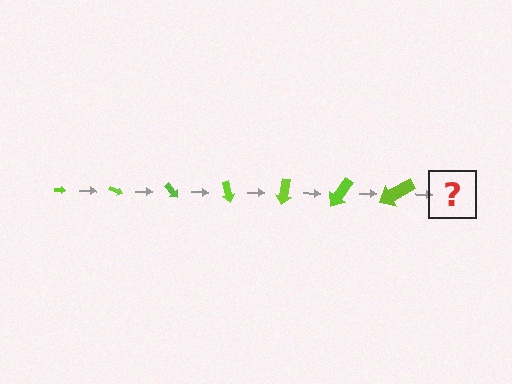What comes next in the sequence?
The next element should be an arrow, larger than the previous one and rotated 175 degrees from the start.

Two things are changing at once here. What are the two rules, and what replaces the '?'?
The two rules are that the arrow grows larger each step and it rotates 25 degrees each step. The '?' should be an arrow, larger than the previous one and rotated 175 degrees from the start.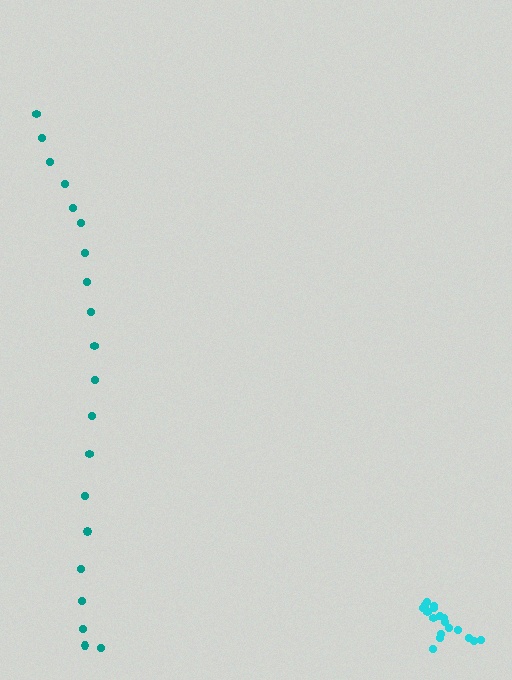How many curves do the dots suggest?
There are 2 distinct paths.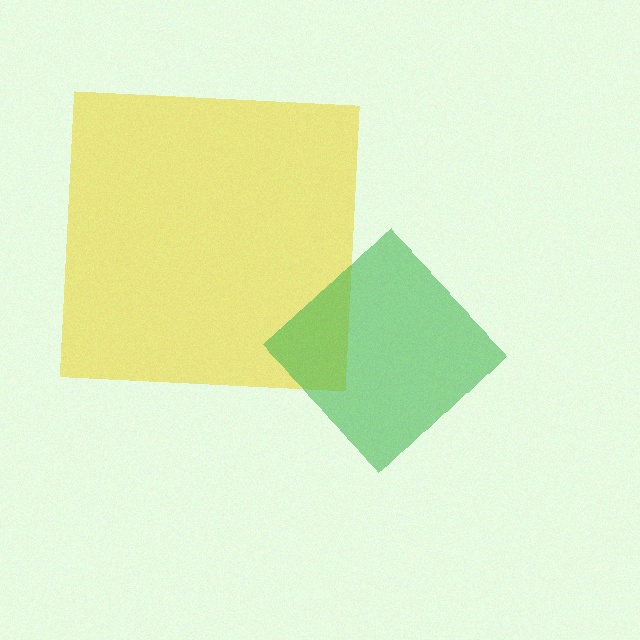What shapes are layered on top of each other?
The layered shapes are: a yellow square, a green diamond.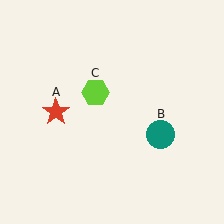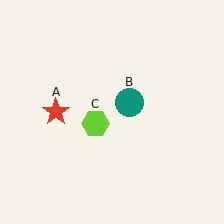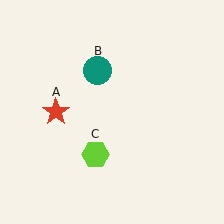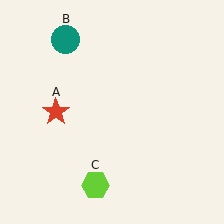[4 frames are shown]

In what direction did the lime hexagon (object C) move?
The lime hexagon (object C) moved down.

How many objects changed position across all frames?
2 objects changed position: teal circle (object B), lime hexagon (object C).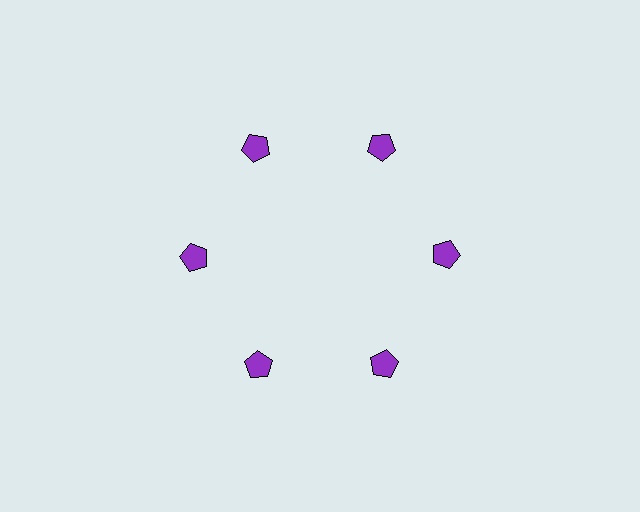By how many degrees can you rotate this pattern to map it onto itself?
The pattern maps onto itself every 60 degrees of rotation.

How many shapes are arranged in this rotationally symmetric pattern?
There are 6 shapes, arranged in 6 groups of 1.